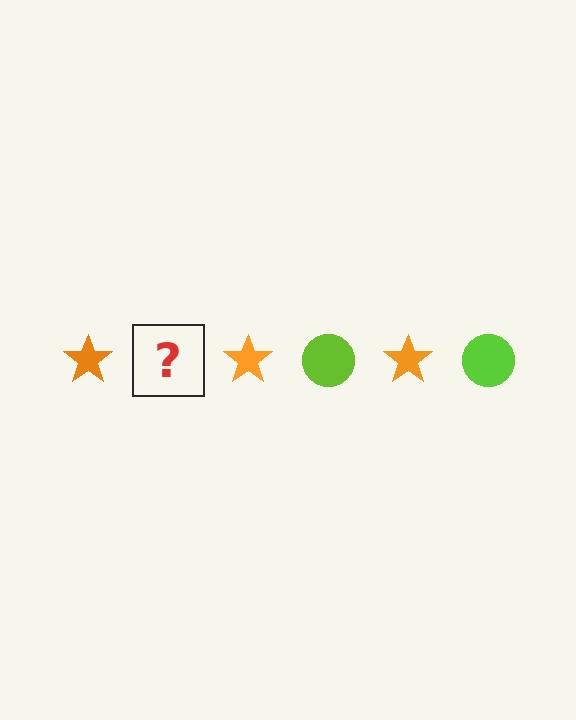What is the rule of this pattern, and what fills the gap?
The rule is that the pattern alternates between orange star and lime circle. The gap should be filled with a lime circle.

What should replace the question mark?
The question mark should be replaced with a lime circle.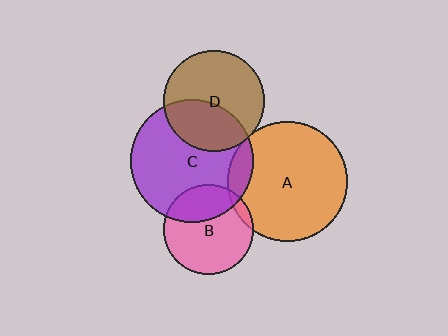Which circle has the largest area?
Circle C (purple).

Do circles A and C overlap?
Yes.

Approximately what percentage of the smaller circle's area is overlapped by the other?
Approximately 10%.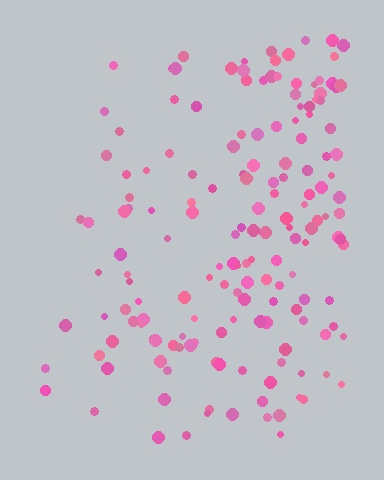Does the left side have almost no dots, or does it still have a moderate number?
Still a moderate number, just noticeably fewer than the right.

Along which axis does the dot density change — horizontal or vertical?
Horizontal.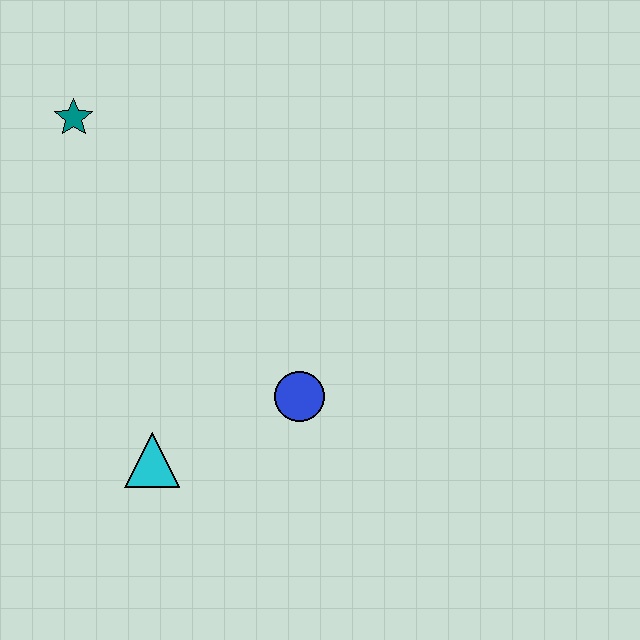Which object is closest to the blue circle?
The cyan triangle is closest to the blue circle.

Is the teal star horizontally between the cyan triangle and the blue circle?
No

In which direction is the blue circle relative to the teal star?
The blue circle is below the teal star.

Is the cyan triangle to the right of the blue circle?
No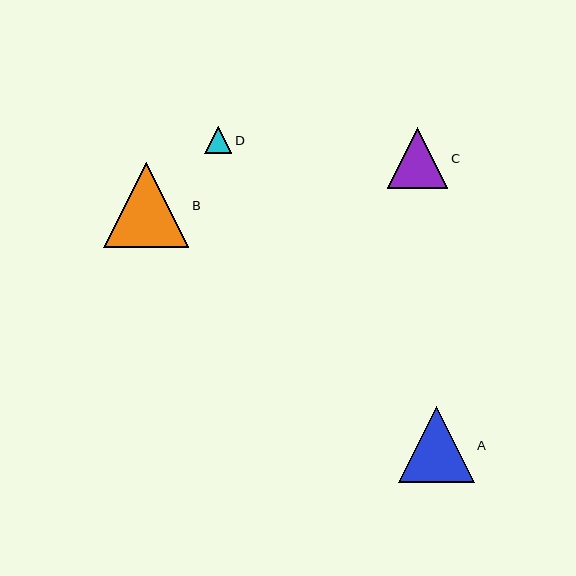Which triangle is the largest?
Triangle B is the largest with a size of approximately 85 pixels.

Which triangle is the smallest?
Triangle D is the smallest with a size of approximately 27 pixels.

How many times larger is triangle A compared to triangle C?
Triangle A is approximately 1.2 times the size of triangle C.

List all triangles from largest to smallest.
From largest to smallest: B, A, C, D.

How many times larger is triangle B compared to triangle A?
Triangle B is approximately 1.1 times the size of triangle A.